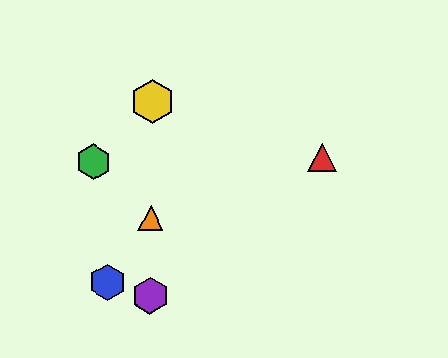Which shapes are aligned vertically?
The yellow hexagon, the purple hexagon, the orange triangle are aligned vertically.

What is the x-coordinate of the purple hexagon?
The purple hexagon is at x≈150.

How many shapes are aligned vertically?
3 shapes (the yellow hexagon, the purple hexagon, the orange triangle) are aligned vertically.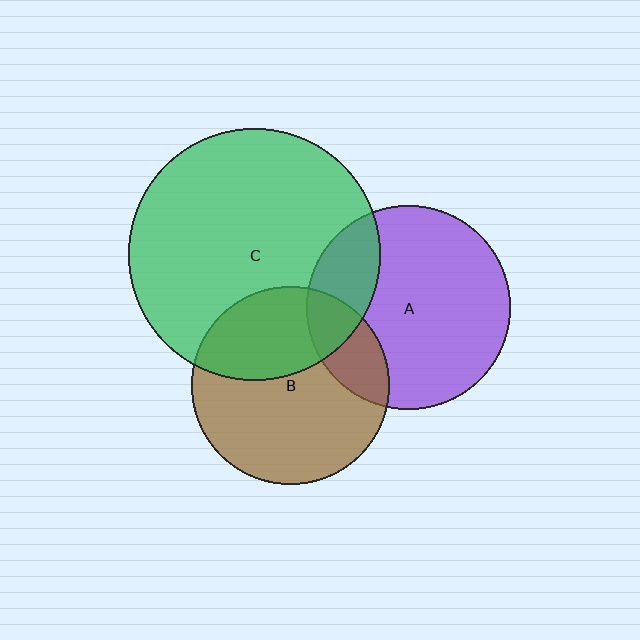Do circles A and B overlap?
Yes.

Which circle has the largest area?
Circle C (green).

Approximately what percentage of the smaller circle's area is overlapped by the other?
Approximately 20%.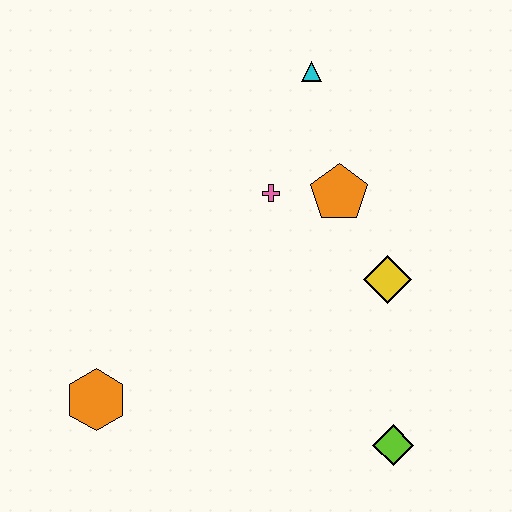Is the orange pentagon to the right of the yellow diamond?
No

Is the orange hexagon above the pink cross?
No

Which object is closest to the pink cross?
The orange pentagon is closest to the pink cross.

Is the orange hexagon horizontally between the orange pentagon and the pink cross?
No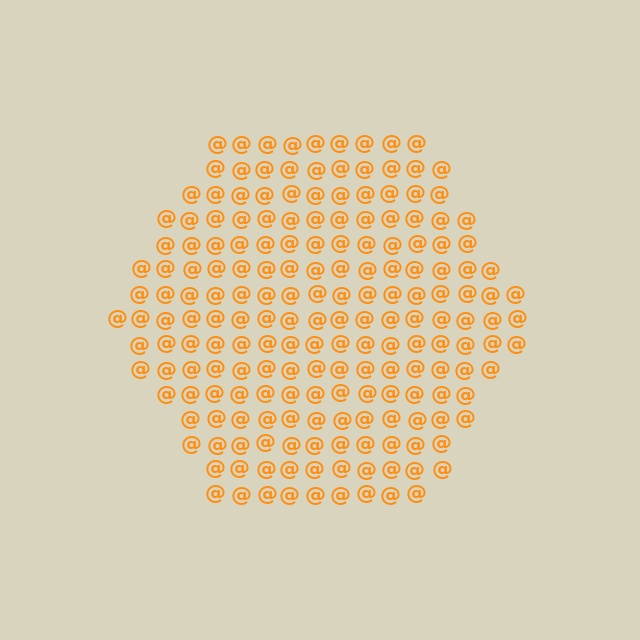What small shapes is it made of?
It is made of small at signs.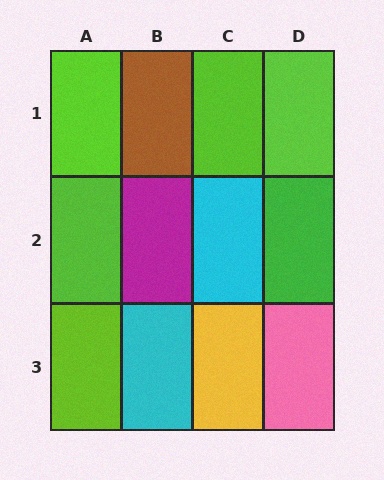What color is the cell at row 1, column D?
Lime.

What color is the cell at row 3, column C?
Yellow.